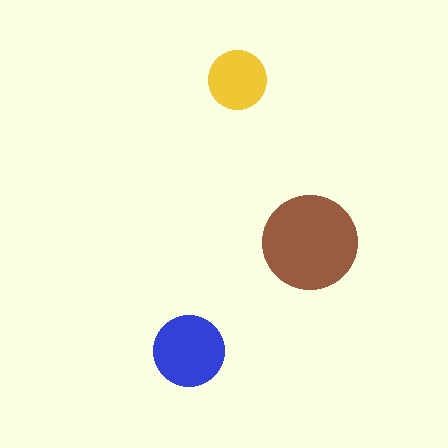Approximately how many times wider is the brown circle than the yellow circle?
About 1.5 times wider.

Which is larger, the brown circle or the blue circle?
The brown one.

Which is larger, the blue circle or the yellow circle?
The blue one.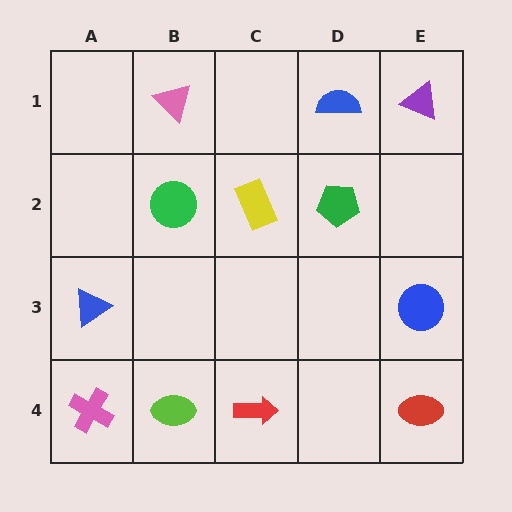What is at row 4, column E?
A red ellipse.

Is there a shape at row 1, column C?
No, that cell is empty.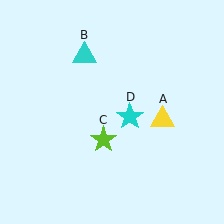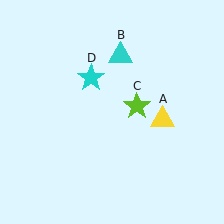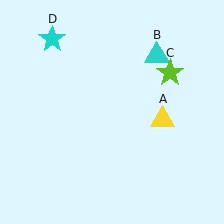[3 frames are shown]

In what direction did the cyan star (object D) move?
The cyan star (object D) moved up and to the left.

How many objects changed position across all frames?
3 objects changed position: cyan triangle (object B), lime star (object C), cyan star (object D).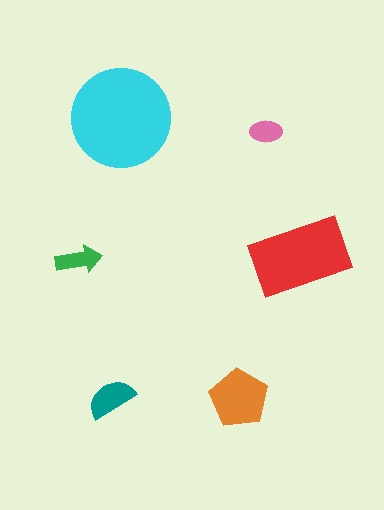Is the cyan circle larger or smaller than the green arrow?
Larger.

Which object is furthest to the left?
The green arrow is leftmost.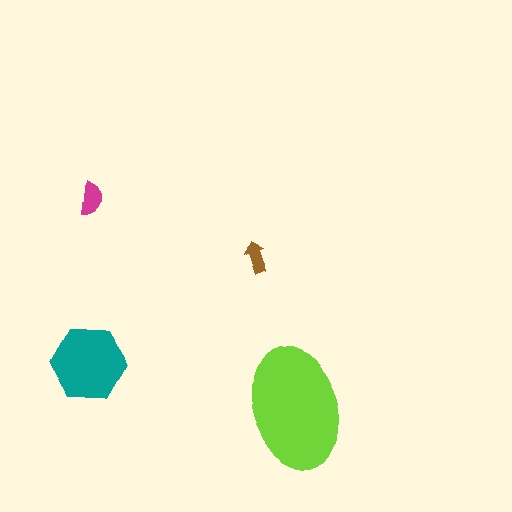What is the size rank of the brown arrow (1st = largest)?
4th.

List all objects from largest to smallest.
The lime ellipse, the teal hexagon, the magenta semicircle, the brown arrow.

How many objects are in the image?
There are 4 objects in the image.